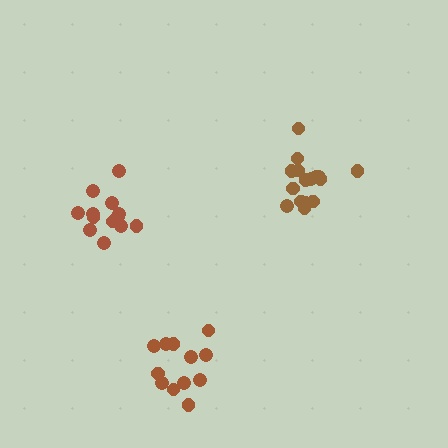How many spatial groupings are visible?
There are 3 spatial groupings.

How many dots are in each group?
Group 1: 13 dots, Group 2: 16 dots, Group 3: 12 dots (41 total).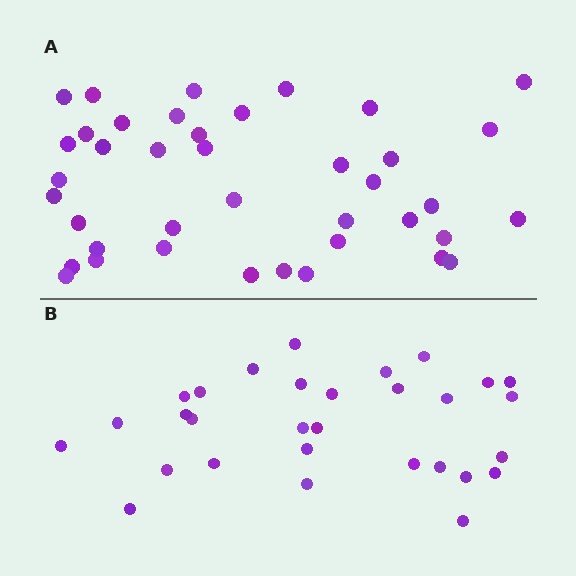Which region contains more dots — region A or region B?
Region A (the top region) has more dots.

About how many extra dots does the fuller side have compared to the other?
Region A has roughly 10 or so more dots than region B.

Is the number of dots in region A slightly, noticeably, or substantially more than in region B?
Region A has noticeably more, but not dramatically so. The ratio is roughly 1.3 to 1.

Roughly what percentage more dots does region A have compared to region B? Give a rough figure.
About 35% more.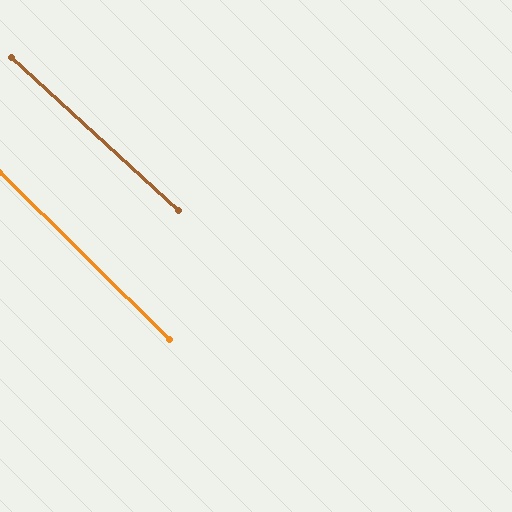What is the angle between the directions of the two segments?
Approximately 2 degrees.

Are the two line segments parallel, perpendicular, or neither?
Parallel — their directions differ by only 2.0°.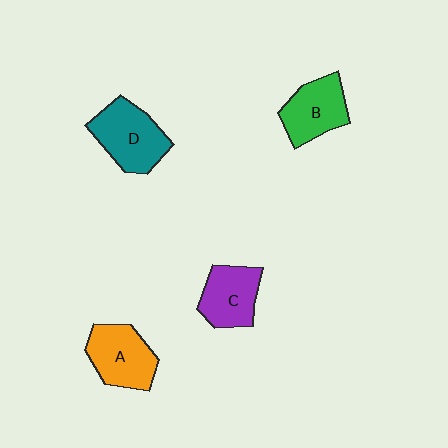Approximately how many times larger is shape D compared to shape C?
Approximately 1.2 times.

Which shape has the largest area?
Shape D (teal).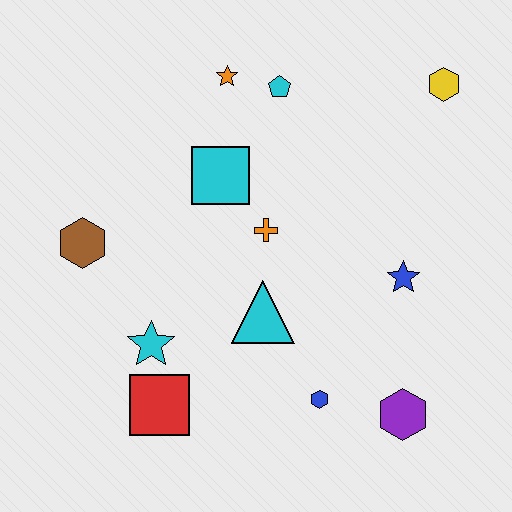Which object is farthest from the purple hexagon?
The orange star is farthest from the purple hexagon.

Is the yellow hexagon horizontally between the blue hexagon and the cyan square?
No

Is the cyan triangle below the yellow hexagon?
Yes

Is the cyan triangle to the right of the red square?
Yes